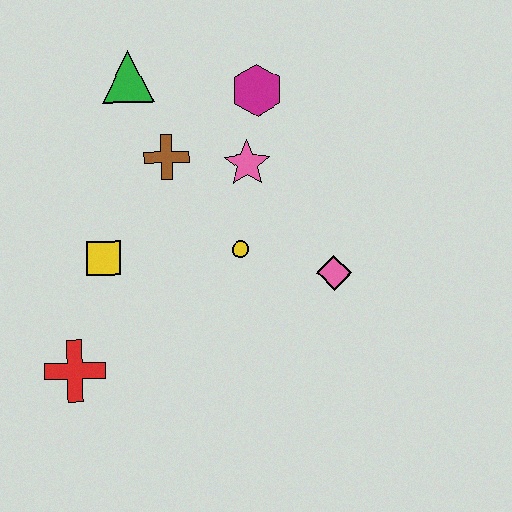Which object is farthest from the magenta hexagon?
The red cross is farthest from the magenta hexagon.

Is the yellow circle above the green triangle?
No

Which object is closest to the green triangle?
The brown cross is closest to the green triangle.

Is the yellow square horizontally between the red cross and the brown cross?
Yes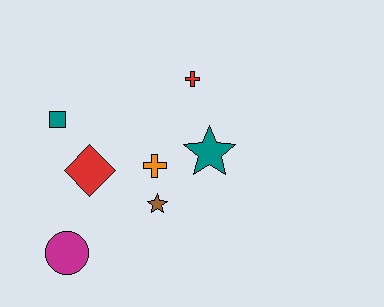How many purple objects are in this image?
There are no purple objects.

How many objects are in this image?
There are 7 objects.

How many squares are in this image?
There is 1 square.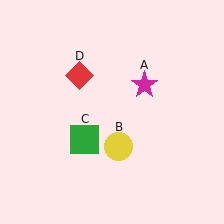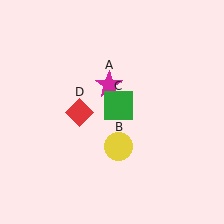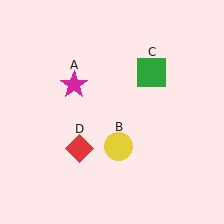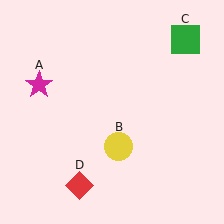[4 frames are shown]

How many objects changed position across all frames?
3 objects changed position: magenta star (object A), green square (object C), red diamond (object D).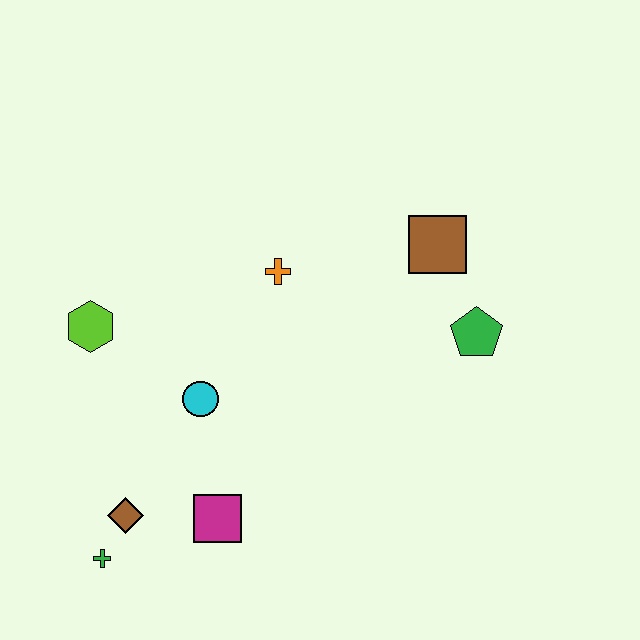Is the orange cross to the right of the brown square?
No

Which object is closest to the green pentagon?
The brown square is closest to the green pentagon.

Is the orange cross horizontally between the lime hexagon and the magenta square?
No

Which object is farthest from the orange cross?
The green cross is farthest from the orange cross.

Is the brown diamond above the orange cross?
No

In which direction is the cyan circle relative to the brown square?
The cyan circle is to the left of the brown square.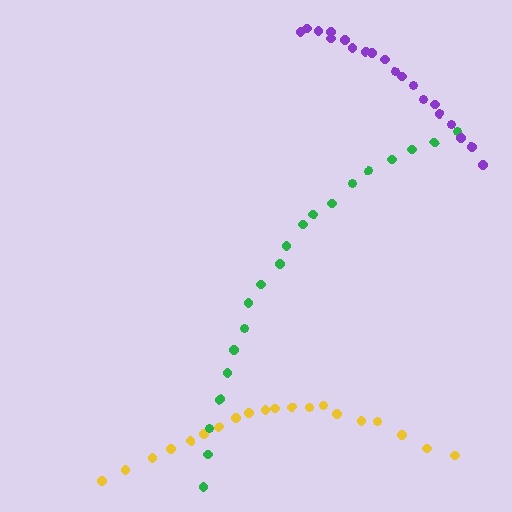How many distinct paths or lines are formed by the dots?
There are 3 distinct paths.